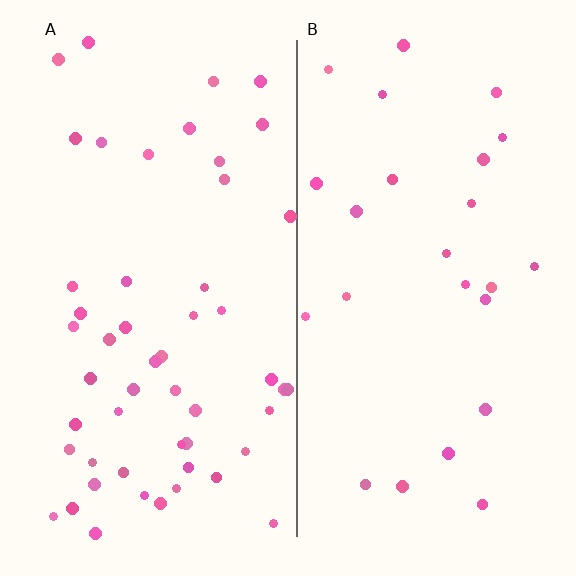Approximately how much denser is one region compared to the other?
Approximately 2.1× — region A over region B.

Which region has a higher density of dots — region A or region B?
A (the left).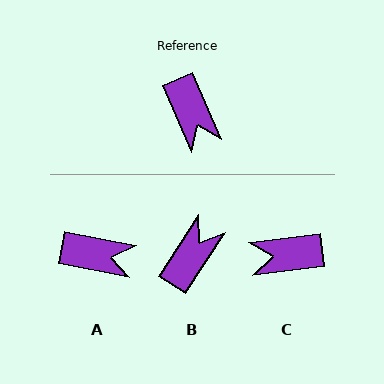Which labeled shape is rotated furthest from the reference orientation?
B, about 124 degrees away.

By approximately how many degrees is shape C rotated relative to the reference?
Approximately 106 degrees clockwise.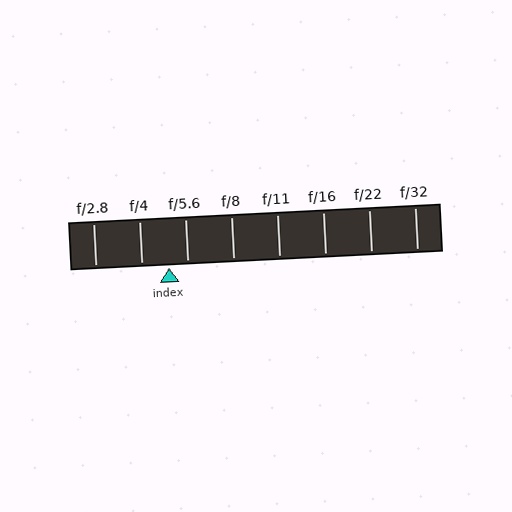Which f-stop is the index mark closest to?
The index mark is closest to f/5.6.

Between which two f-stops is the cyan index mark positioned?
The index mark is between f/4 and f/5.6.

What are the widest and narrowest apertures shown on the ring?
The widest aperture shown is f/2.8 and the narrowest is f/32.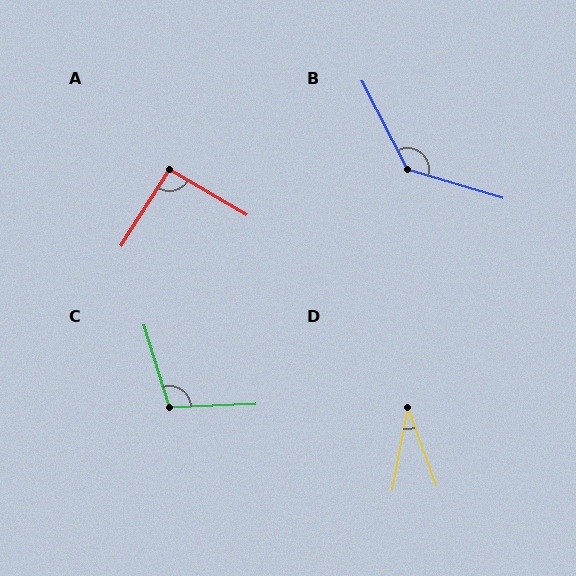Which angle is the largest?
B, at approximately 134 degrees.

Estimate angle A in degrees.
Approximately 92 degrees.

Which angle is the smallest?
D, at approximately 31 degrees.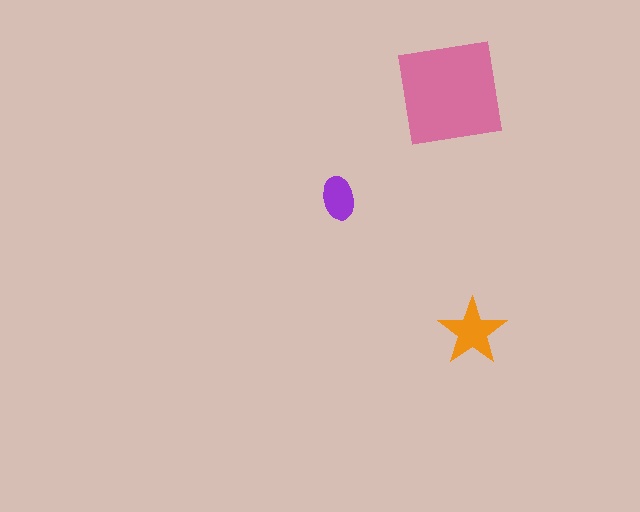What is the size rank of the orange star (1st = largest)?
2nd.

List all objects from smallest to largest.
The purple ellipse, the orange star, the pink square.